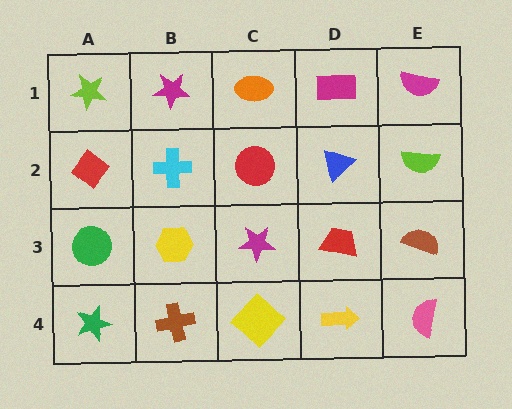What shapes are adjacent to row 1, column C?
A red circle (row 2, column C), a magenta star (row 1, column B), a magenta rectangle (row 1, column D).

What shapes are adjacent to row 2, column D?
A magenta rectangle (row 1, column D), a red trapezoid (row 3, column D), a red circle (row 2, column C), a lime semicircle (row 2, column E).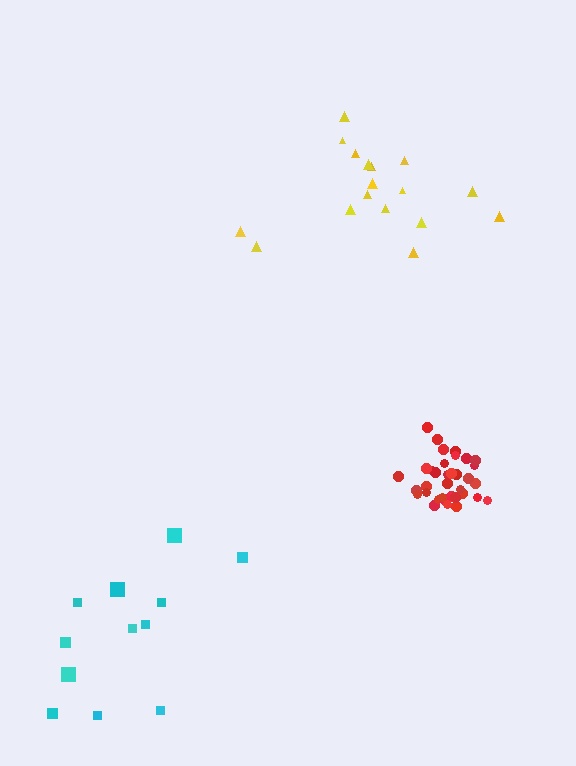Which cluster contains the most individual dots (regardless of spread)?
Red (35).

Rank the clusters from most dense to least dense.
red, yellow, cyan.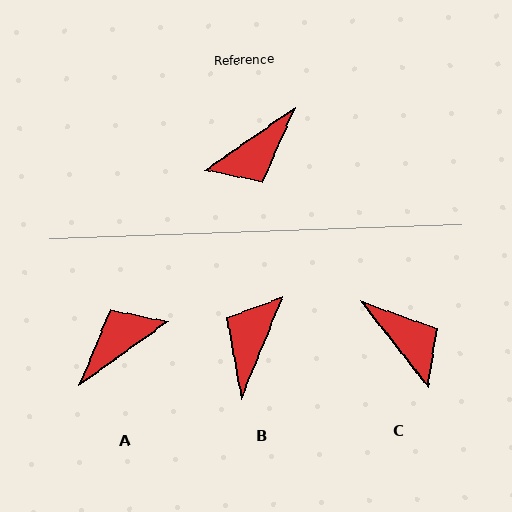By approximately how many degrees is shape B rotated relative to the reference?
Approximately 147 degrees clockwise.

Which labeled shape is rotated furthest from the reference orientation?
A, about 180 degrees away.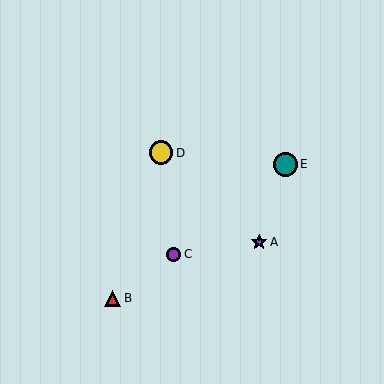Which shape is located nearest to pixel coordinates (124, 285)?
The red triangle (labeled B) at (113, 298) is nearest to that location.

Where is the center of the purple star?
The center of the purple star is at (259, 242).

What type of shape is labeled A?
Shape A is a purple star.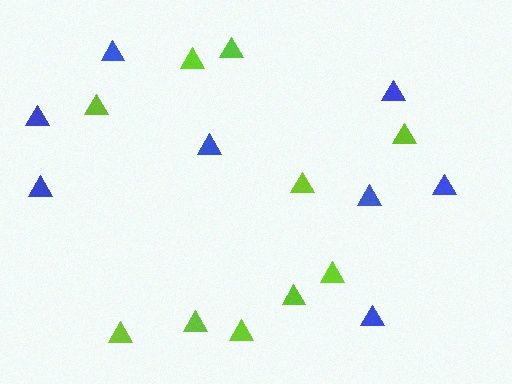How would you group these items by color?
There are 2 groups: one group of blue triangles (8) and one group of lime triangles (10).